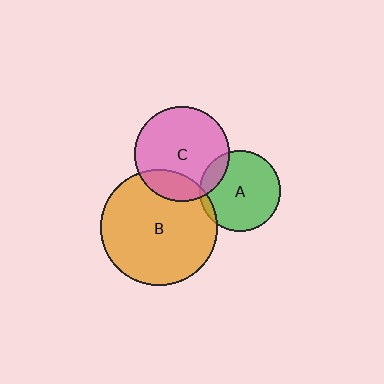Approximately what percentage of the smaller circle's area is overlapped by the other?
Approximately 20%.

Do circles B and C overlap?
Yes.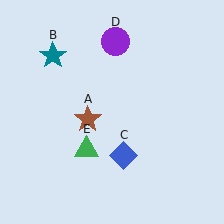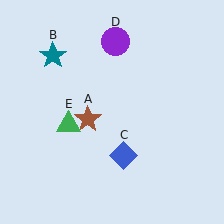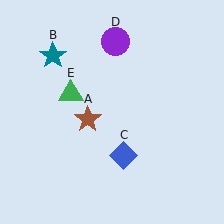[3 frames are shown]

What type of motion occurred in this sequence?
The green triangle (object E) rotated clockwise around the center of the scene.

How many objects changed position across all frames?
1 object changed position: green triangle (object E).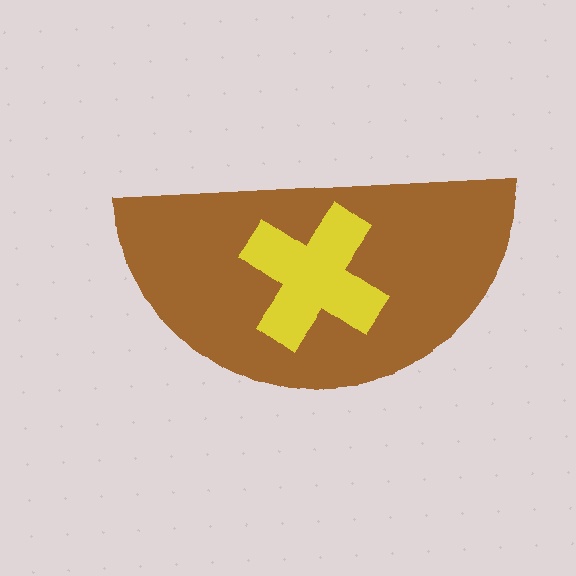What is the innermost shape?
The yellow cross.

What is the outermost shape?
The brown semicircle.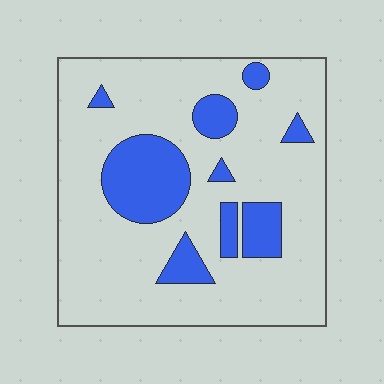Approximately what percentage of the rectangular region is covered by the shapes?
Approximately 20%.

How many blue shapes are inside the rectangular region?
9.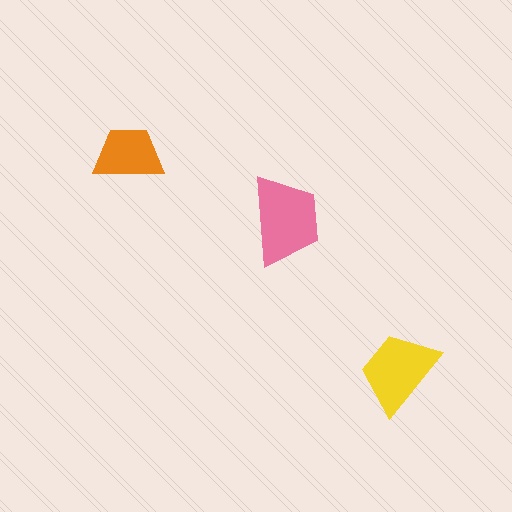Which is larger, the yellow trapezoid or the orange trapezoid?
The yellow one.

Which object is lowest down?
The yellow trapezoid is bottommost.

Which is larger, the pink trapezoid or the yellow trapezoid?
The pink one.